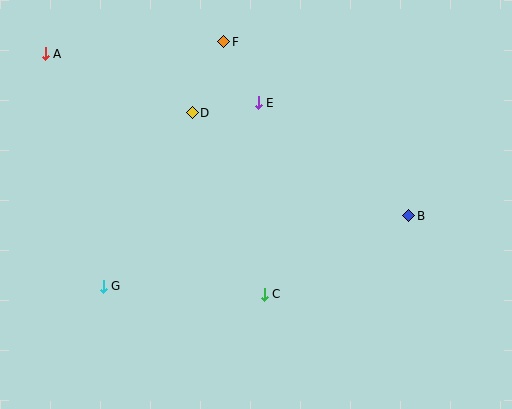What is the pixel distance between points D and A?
The distance between D and A is 158 pixels.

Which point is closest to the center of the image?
Point C at (264, 294) is closest to the center.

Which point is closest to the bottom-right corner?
Point B is closest to the bottom-right corner.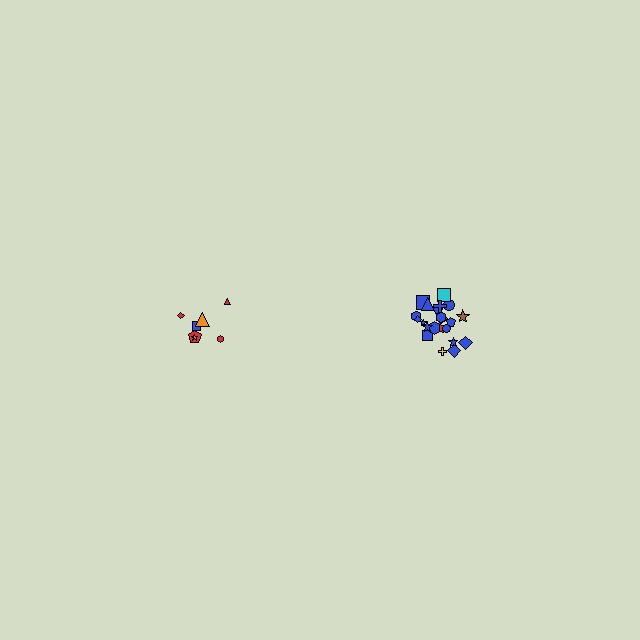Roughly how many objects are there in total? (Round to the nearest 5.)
Roughly 30 objects in total.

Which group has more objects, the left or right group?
The right group.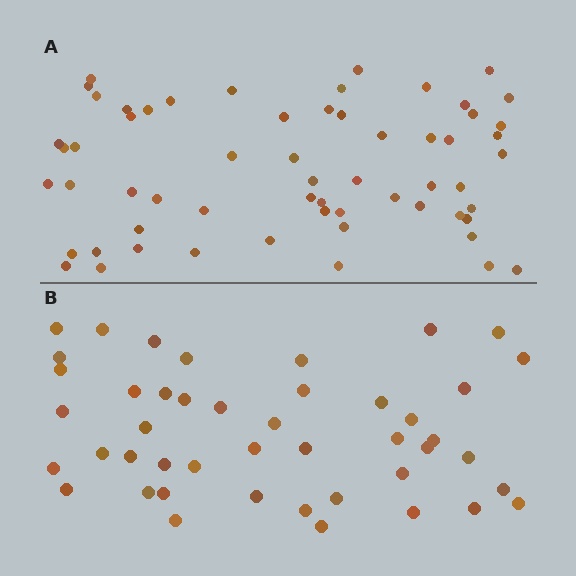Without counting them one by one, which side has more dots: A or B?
Region A (the top region) has more dots.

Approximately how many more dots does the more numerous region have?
Region A has approximately 15 more dots than region B.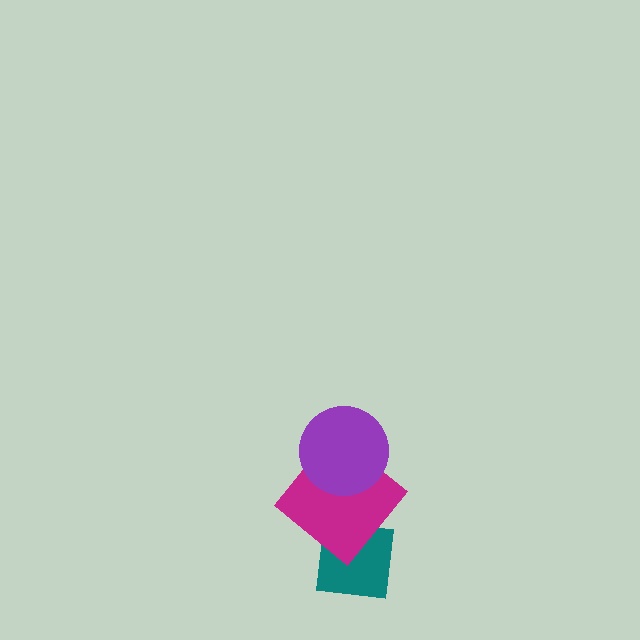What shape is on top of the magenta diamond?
The purple circle is on top of the magenta diamond.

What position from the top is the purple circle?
The purple circle is 1st from the top.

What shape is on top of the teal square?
The magenta diamond is on top of the teal square.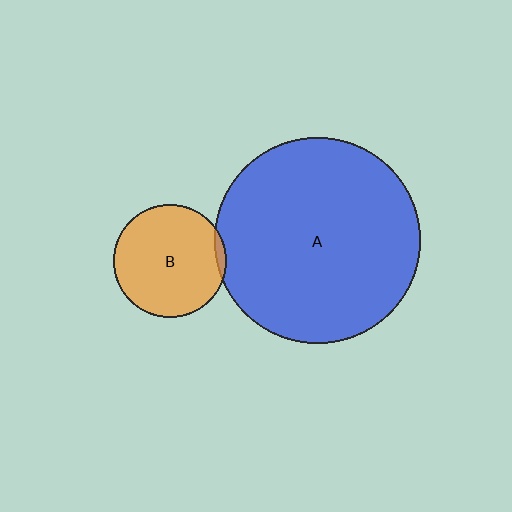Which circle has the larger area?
Circle A (blue).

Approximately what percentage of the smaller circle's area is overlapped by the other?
Approximately 5%.